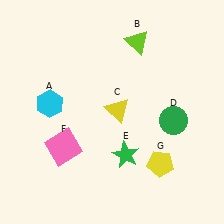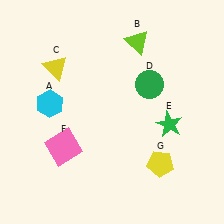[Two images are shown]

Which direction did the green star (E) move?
The green star (E) moved right.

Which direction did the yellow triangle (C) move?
The yellow triangle (C) moved left.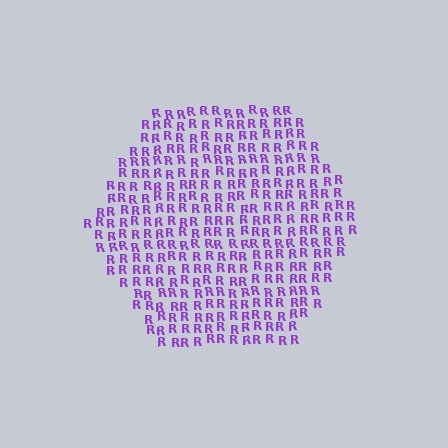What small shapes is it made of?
It is made of small letter R's.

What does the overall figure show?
The overall figure shows a hexagon.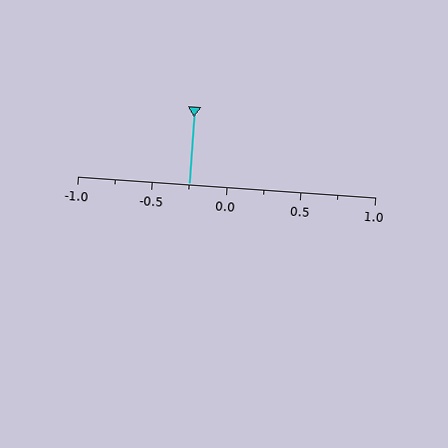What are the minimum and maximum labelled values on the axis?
The axis runs from -1.0 to 1.0.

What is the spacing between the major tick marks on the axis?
The major ticks are spaced 0.5 apart.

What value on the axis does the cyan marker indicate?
The marker indicates approximately -0.25.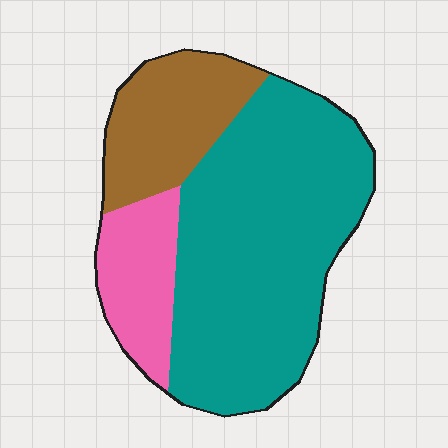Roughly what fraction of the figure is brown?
Brown takes up between a sixth and a third of the figure.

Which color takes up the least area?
Pink, at roughly 15%.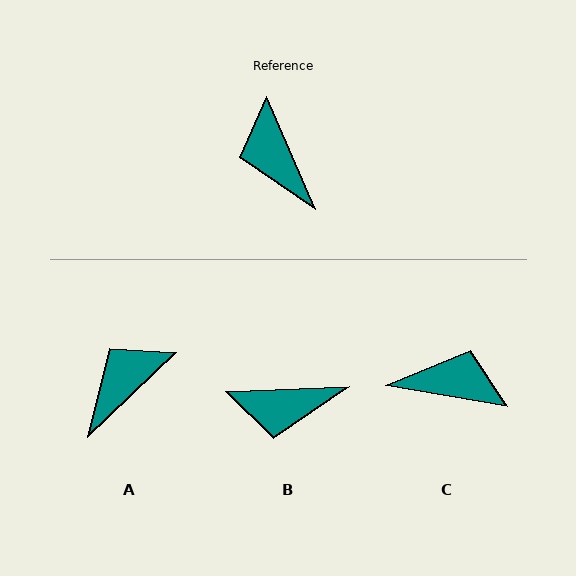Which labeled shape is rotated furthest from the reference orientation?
C, about 123 degrees away.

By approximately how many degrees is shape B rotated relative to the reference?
Approximately 69 degrees counter-clockwise.